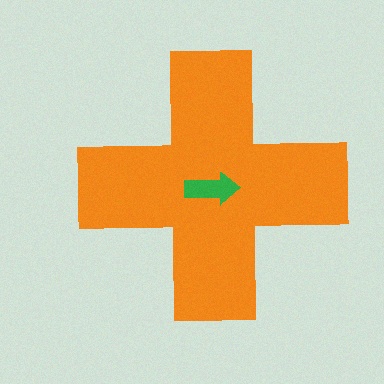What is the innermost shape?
The green arrow.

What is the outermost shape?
The orange cross.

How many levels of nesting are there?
2.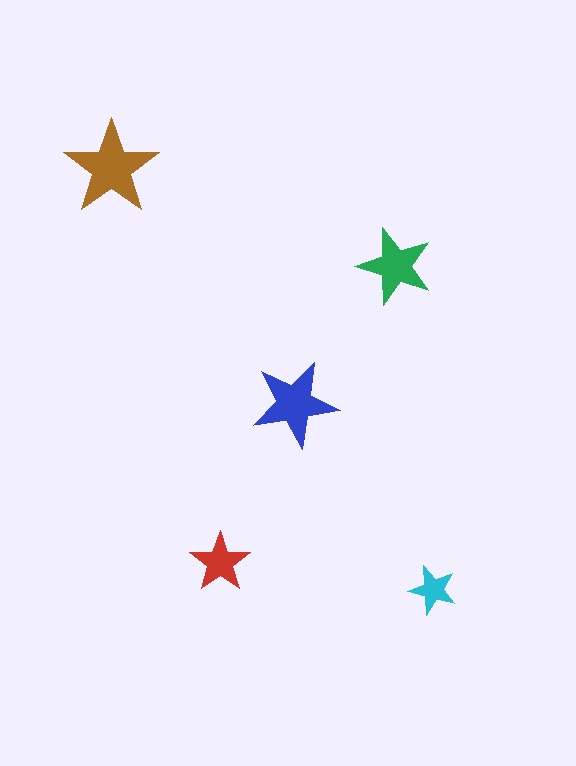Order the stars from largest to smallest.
the brown one, the blue one, the green one, the red one, the cyan one.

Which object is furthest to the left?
The brown star is leftmost.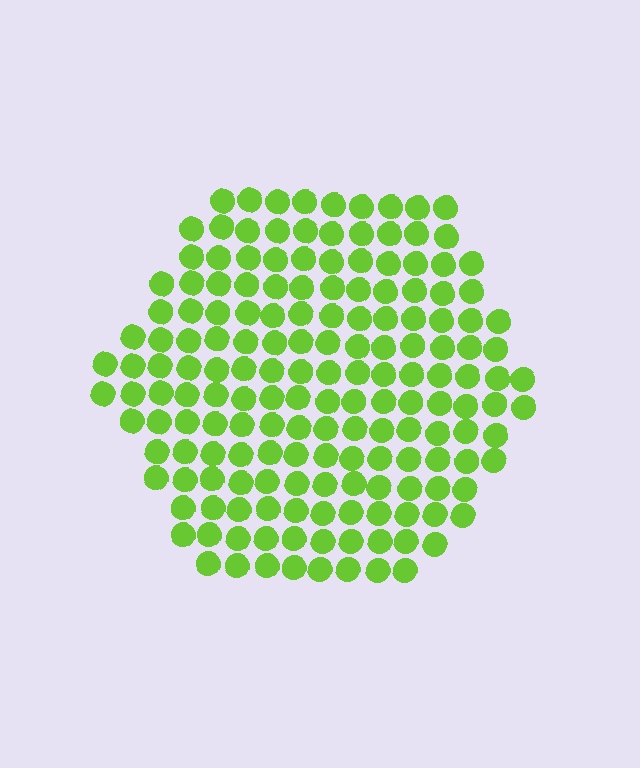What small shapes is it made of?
It is made of small circles.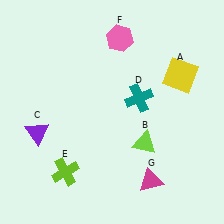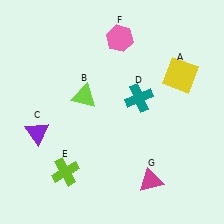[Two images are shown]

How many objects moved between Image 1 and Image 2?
1 object moved between the two images.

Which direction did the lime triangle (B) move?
The lime triangle (B) moved left.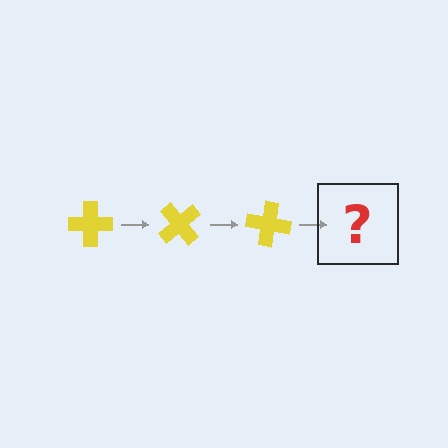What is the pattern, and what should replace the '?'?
The pattern is that the cross rotates 50 degrees each step. The '?' should be a yellow cross rotated 150 degrees.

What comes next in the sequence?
The next element should be a yellow cross rotated 150 degrees.